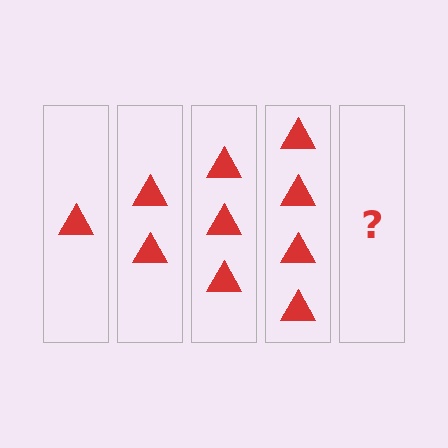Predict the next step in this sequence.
The next step is 5 triangles.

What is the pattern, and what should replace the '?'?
The pattern is that each step adds one more triangle. The '?' should be 5 triangles.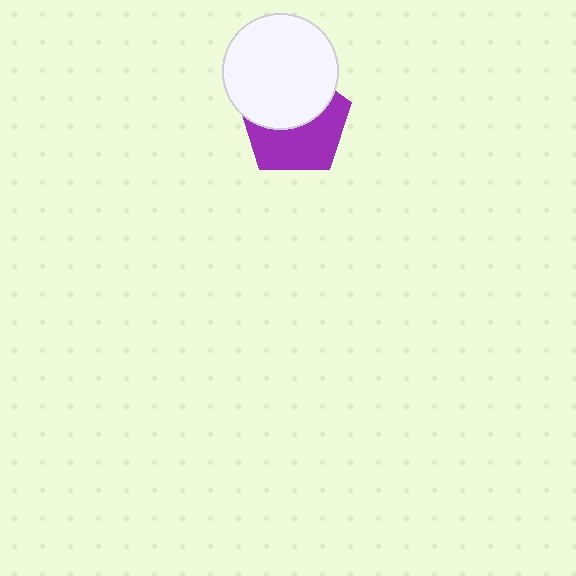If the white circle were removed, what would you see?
You would see the complete purple pentagon.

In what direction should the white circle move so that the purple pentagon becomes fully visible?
The white circle should move up. That is the shortest direction to clear the overlap and leave the purple pentagon fully visible.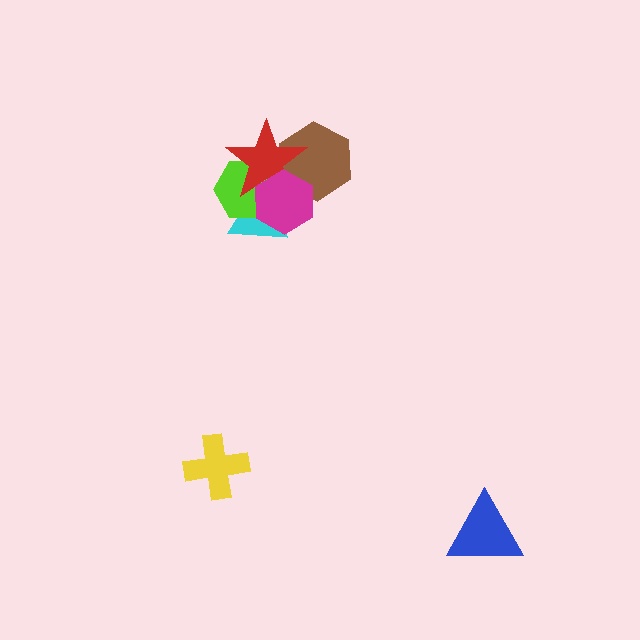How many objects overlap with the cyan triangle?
3 objects overlap with the cyan triangle.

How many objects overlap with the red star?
4 objects overlap with the red star.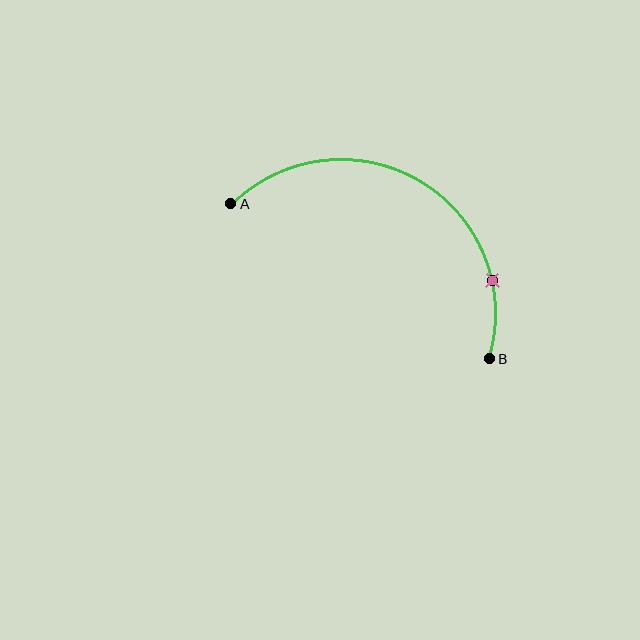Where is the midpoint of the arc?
The arc midpoint is the point on the curve farthest from the straight line joining A and B. It sits above that line.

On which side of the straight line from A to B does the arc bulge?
The arc bulges above the straight line connecting A and B.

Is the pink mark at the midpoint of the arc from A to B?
No. The pink mark lies on the arc but is closer to endpoint B. The arc midpoint would be at the point on the curve equidistant along the arc from both A and B.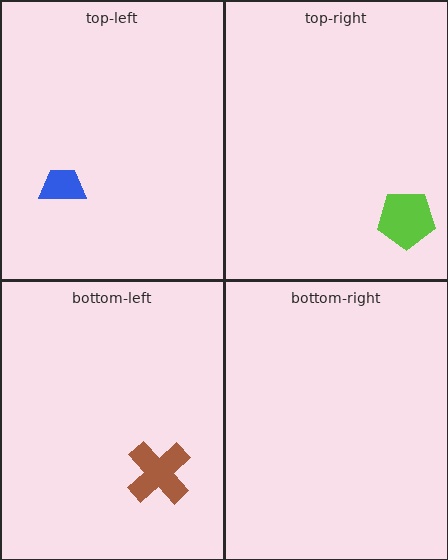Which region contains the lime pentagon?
The top-right region.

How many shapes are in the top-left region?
1.